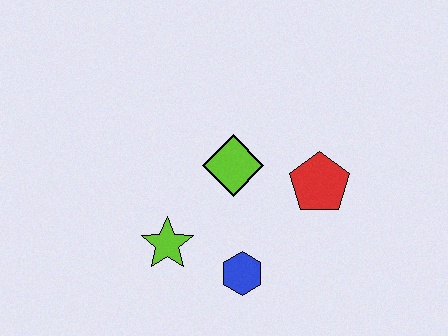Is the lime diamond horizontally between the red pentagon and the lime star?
Yes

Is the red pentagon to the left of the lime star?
No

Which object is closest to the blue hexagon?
The lime star is closest to the blue hexagon.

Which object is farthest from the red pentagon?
The lime star is farthest from the red pentagon.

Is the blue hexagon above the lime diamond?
No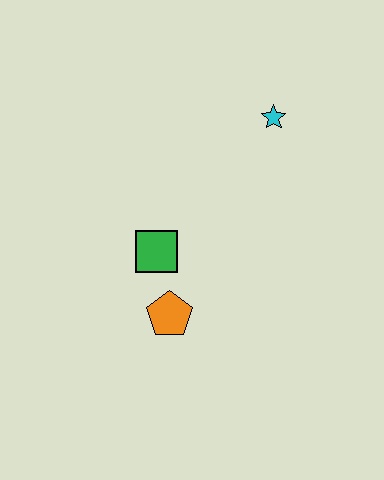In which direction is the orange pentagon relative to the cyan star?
The orange pentagon is below the cyan star.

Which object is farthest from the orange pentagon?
The cyan star is farthest from the orange pentagon.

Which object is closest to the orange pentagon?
The green square is closest to the orange pentagon.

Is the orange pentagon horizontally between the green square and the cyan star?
Yes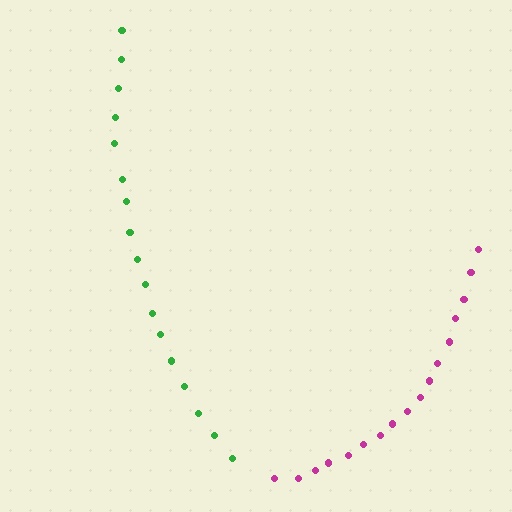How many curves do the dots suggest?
There are 2 distinct paths.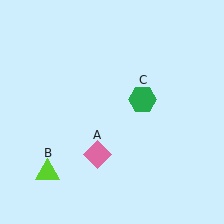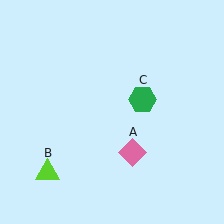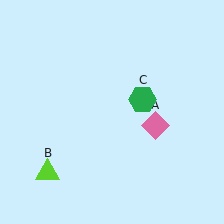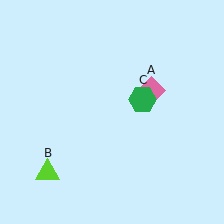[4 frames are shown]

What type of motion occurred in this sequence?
The pink diamond (object A) rotated counterclockwise around the center of the scene.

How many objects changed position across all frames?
1 object changed position: pink diamond (object A).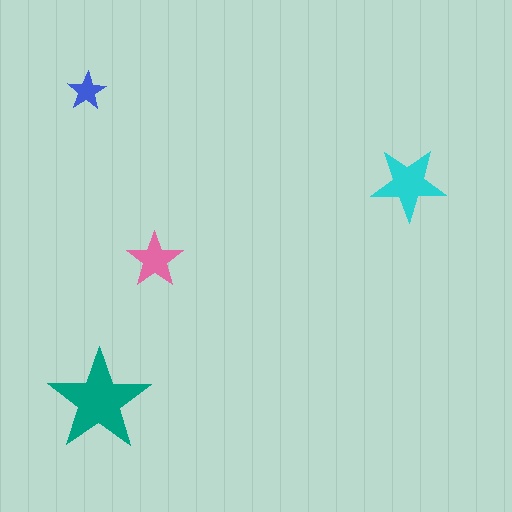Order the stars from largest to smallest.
the teal one, the cyan one, the pink one, the blue one.